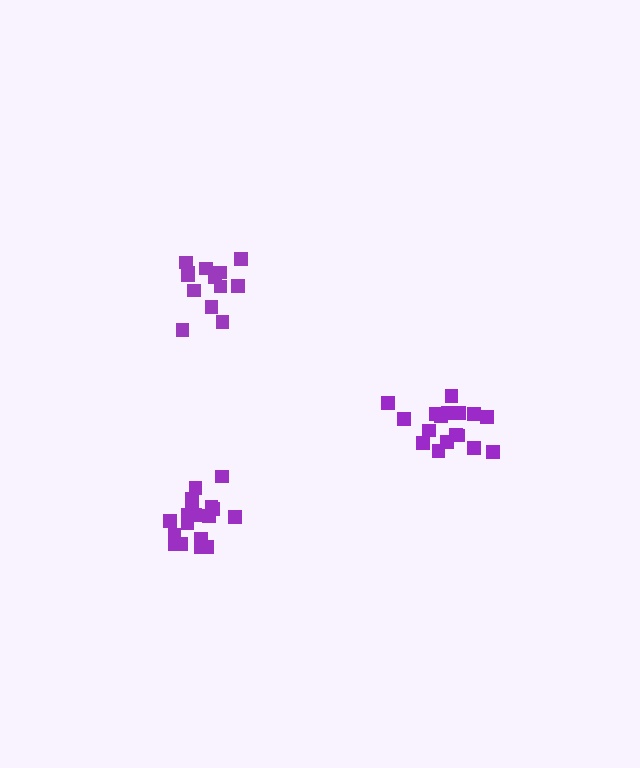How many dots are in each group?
Group 1: 18 dots, Group 2: 13 dots, Group 3: 17 dots (48 total).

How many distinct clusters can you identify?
There are 3 distinct clusters.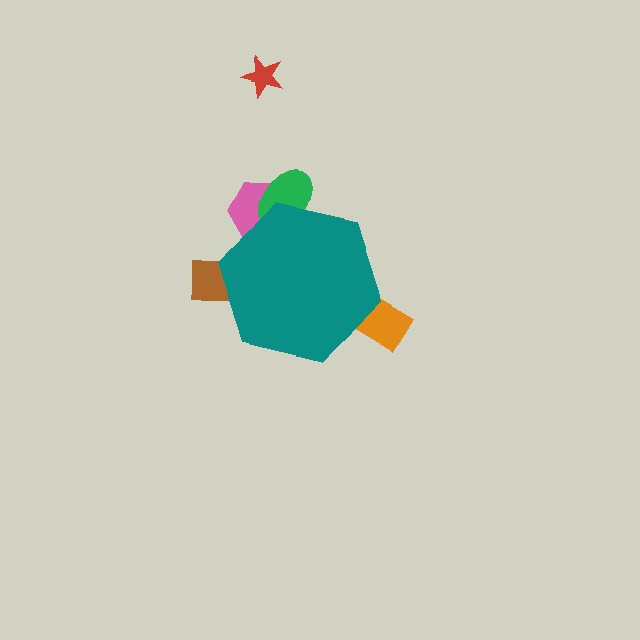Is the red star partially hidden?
No, the red star is fully visible.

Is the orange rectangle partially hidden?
Yes, the orange rectangle is partially hidden behind the teal hexagon.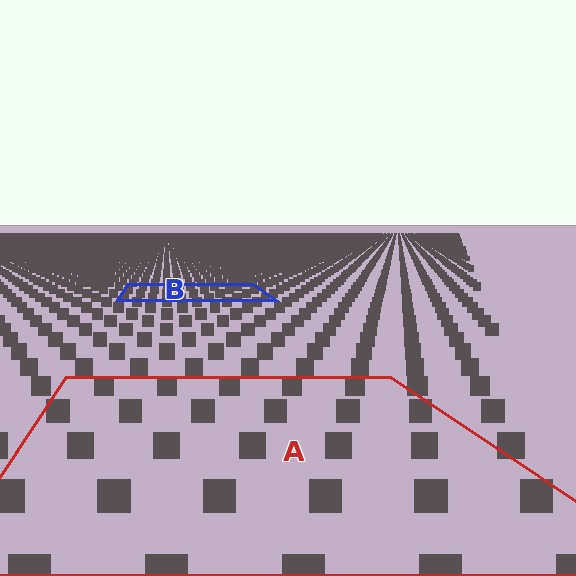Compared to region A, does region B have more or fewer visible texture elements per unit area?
Region B has more texture elements per unit area — they are packed more densely because it is farther away.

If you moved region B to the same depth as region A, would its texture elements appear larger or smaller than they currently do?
They would appear larger. At a closer depth, the same texture elements are projected at a bigger on-screen size.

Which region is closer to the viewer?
Region A is closer. The texture elements there are larger and more spread out.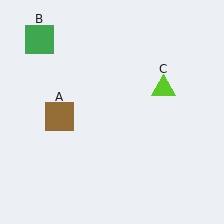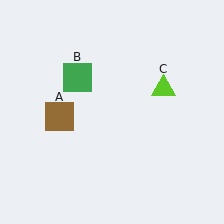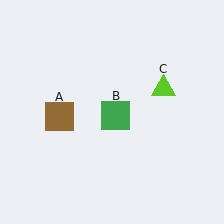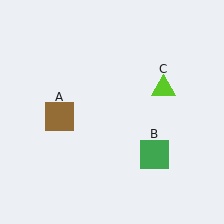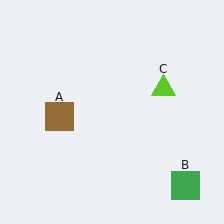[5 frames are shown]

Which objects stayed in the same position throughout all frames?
Brown square (object A) and lime triangle (object C) remained stationary.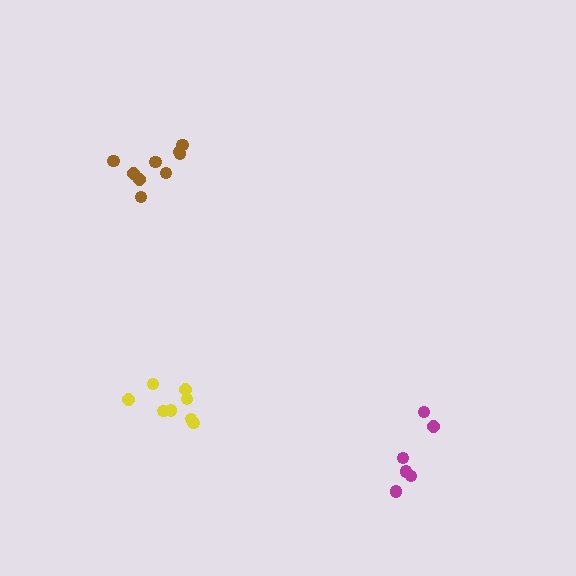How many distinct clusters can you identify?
There are 3 distinct clusters.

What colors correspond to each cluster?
The clusters are colored: brown, yellow, magenta.